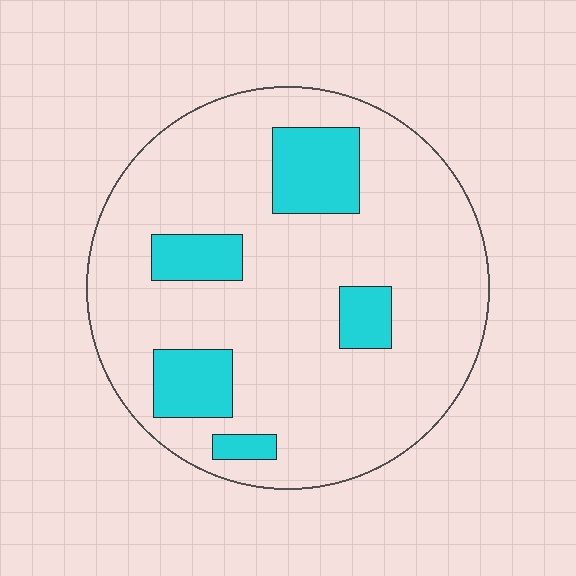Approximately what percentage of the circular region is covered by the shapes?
Approximately 20%.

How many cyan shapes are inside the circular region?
5.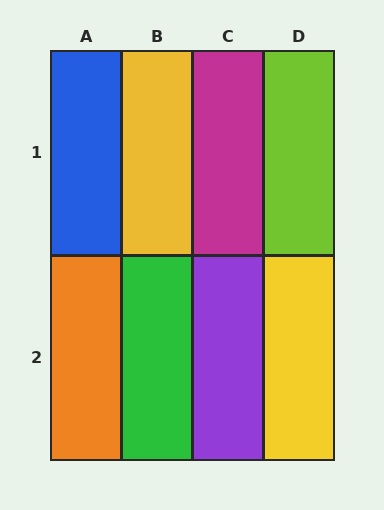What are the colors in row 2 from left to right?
Orange, green, purple, yellow.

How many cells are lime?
1 cell is lime.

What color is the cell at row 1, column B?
Yellow.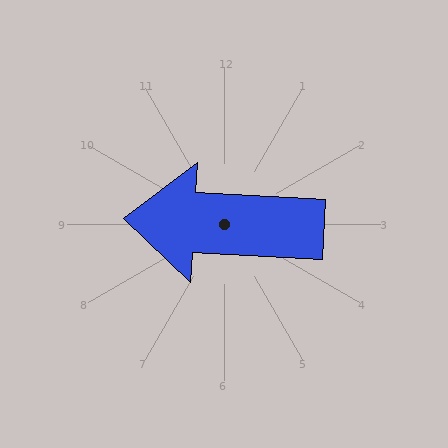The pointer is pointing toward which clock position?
Roughly 9 o'clock.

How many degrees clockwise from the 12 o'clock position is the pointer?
Approximately 273 degrees.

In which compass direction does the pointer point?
West.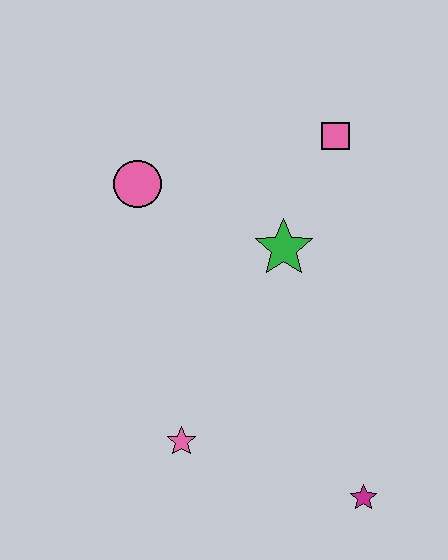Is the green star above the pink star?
Yes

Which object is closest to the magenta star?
The pink star is closest to the magenta star.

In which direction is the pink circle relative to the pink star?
The pink circle is above the pink star.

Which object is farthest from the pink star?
The pink square is farthest from the pink star.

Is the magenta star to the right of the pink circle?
Yes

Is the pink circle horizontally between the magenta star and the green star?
No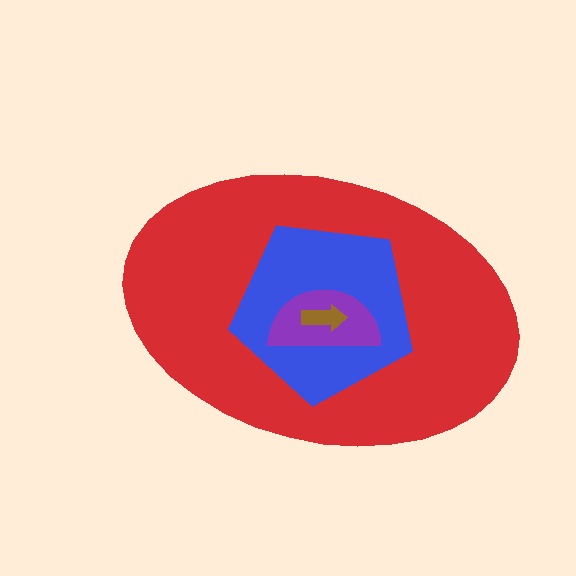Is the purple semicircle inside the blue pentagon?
Yes.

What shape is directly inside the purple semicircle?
The brown arrow.